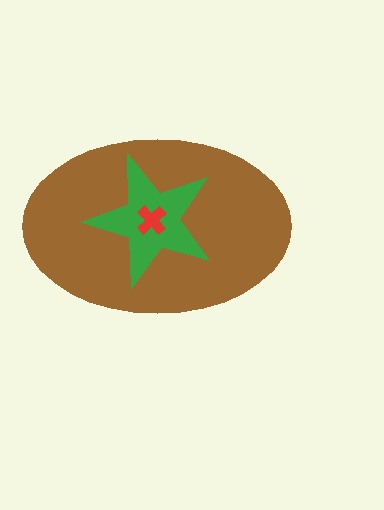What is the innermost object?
The red cross.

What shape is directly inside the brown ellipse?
The green star.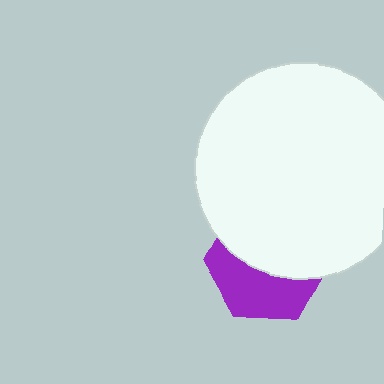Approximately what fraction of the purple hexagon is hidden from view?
Roughly 56% of the purple hexagon is hidden behind the white circle.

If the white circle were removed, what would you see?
You would see the complete purple hexagon.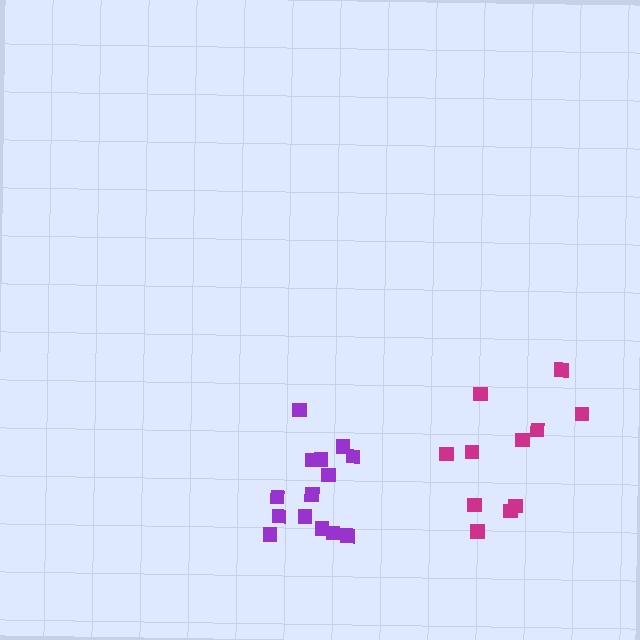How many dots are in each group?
Group 1: 14 dots, Group 2: 11 dots (25 total).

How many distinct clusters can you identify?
There are 2 distinct clusters.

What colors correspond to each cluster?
The clusters are colored: purple, magenta.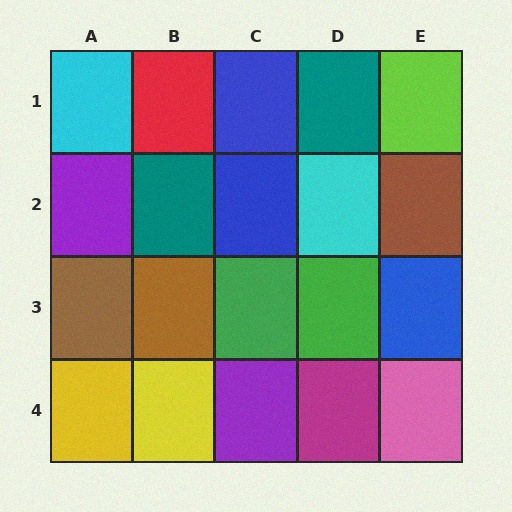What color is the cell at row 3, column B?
Brown.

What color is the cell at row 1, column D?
Teal.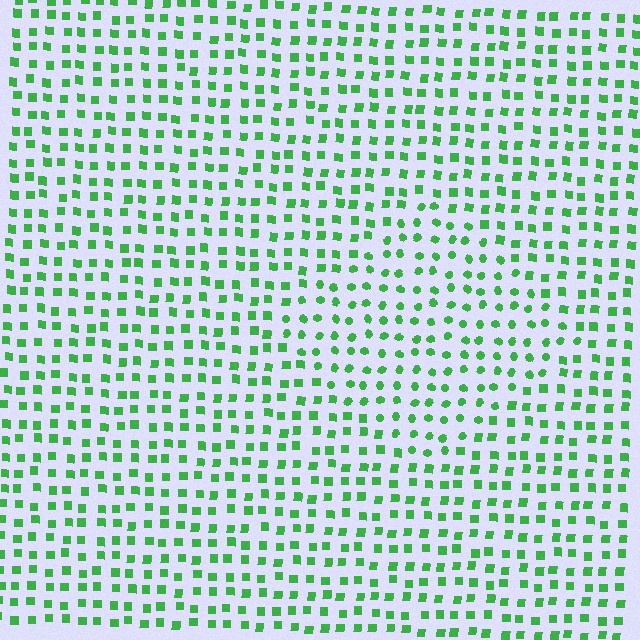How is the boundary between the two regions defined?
The boundary is defined by a change in element shape: circles inside vs. squares outside. All elements share the same color and spacing.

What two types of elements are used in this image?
The image uses circles inside the diamond region and squares outside it.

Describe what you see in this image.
The image is filled with small green elements arranged in a uniform grid. A diamond-shaped region contains circles, while the surrounding area contains squares. The boundary is defined purely by the change in element shape.